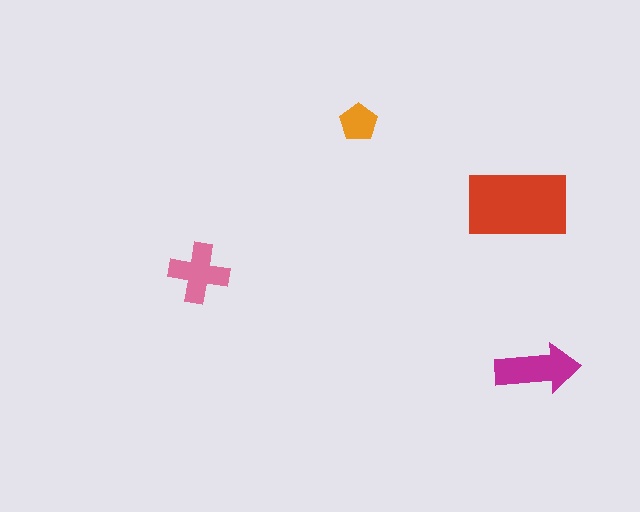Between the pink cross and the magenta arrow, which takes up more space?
The magenta arrow.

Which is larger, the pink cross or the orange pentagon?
The pink cross.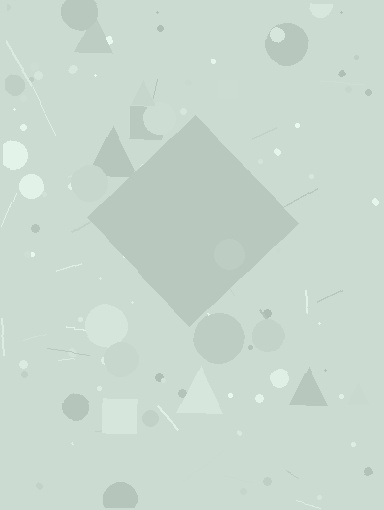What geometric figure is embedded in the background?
A diamond is embedded in the background.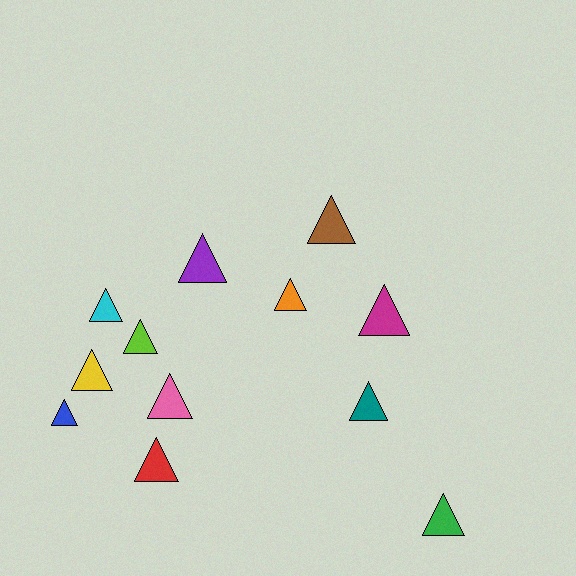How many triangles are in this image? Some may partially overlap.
There are 12 triangles.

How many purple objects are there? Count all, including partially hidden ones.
There is 1 purple object.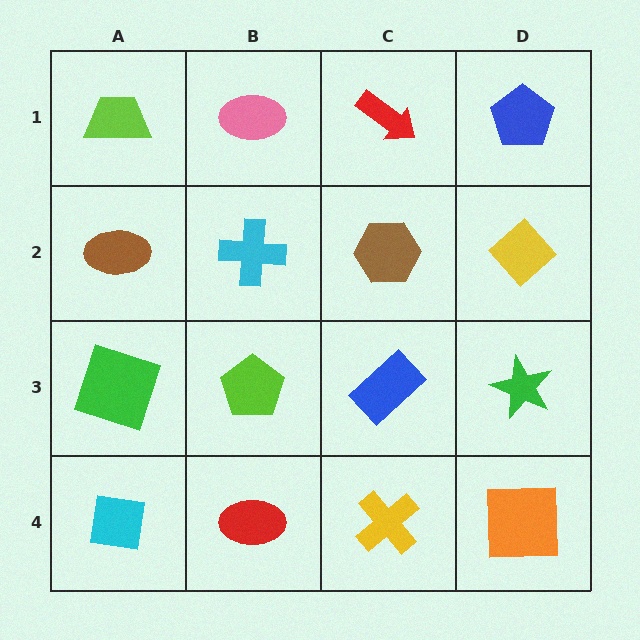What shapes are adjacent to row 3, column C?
A brown hexagon (row 2, column C), a yellow cross (row 4, column C), a lime pentagon (row 3, column B), a green star (row 3, column D).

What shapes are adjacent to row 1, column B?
A cyan cross (row 2, column B), a lime trapezoid (row 1, column A), a red arrow (row 1, column C).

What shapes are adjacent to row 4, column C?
A blue rectangle (row 3, column C), a red ellipse (row 4, column B), an orange square (row 4, column D).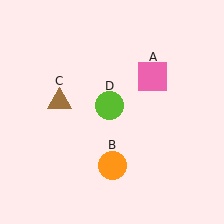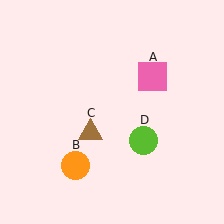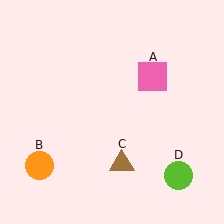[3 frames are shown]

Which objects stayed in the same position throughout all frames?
Pink square (object A) remained stationary.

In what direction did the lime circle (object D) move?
The lime circle (object D) moved down and to the right.